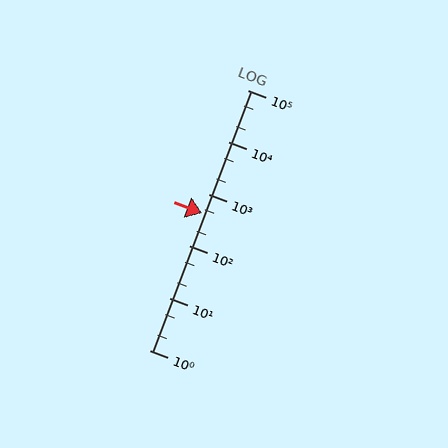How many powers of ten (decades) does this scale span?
The scale spans 5 decades, from 1 to 100000.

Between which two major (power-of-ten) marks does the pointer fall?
The pointer is between 100 and 1000.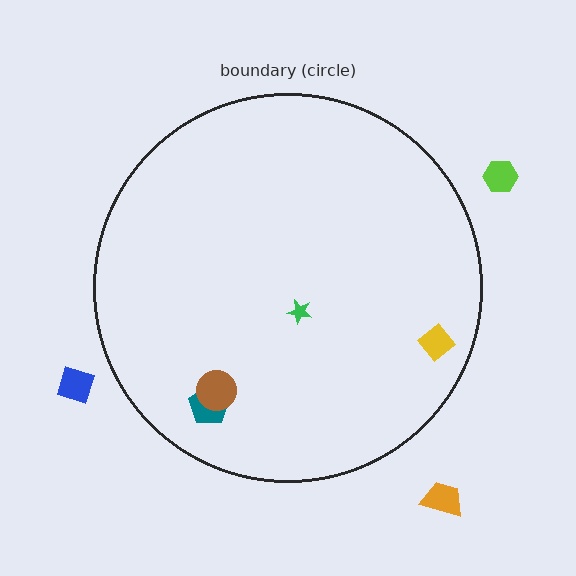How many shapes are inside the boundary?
4 inside, 3 outside.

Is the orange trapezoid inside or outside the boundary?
Outside.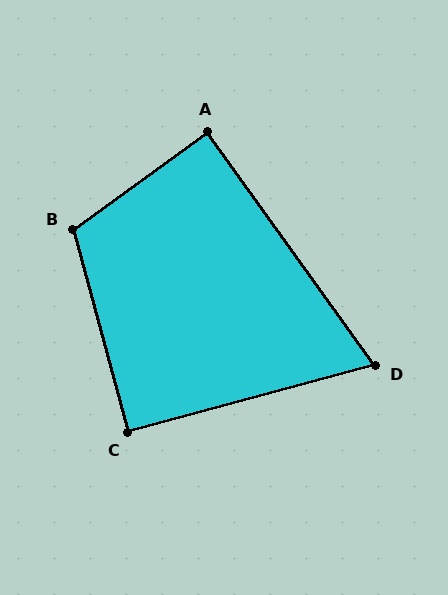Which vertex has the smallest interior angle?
D, at approximately 69 degrees.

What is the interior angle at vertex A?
Approximately 90 degrees (approximately right).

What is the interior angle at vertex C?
Approximately 90 degrees (approximately right).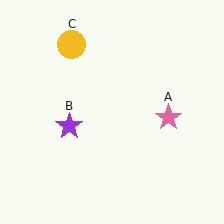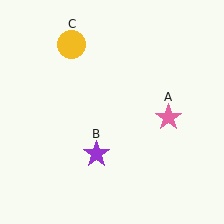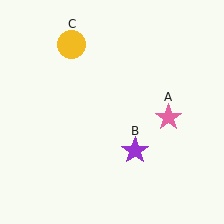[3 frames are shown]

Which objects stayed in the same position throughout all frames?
Pink star (object A) and yellow circle (object C) remained stationary.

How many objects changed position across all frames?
1 object changed position: purple star (object B).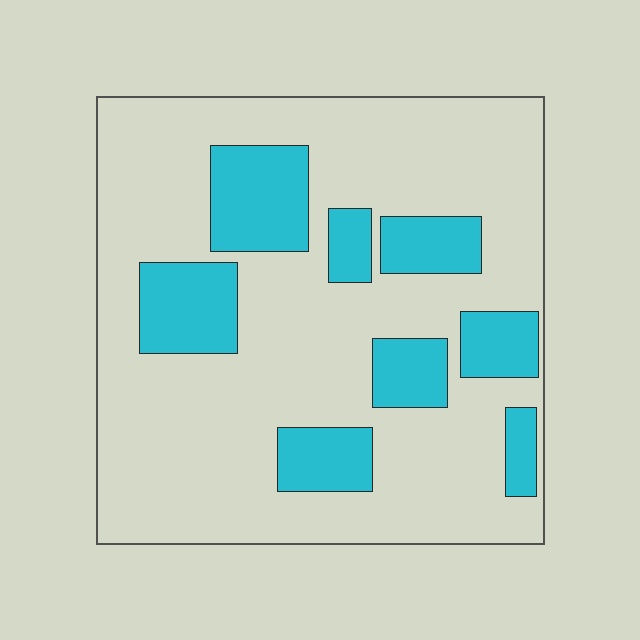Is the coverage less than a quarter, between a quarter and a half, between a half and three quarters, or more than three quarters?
Less than a quarter.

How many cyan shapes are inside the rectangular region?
8.